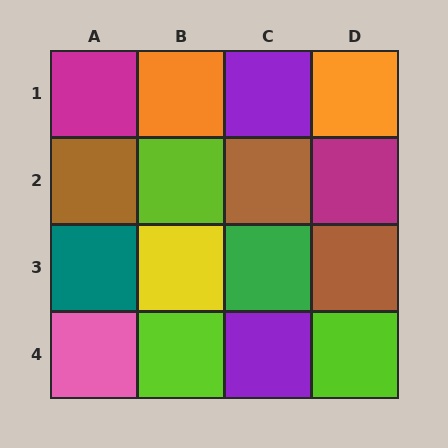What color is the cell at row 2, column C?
Brown.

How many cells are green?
1 cell is green.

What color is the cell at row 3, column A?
Teal.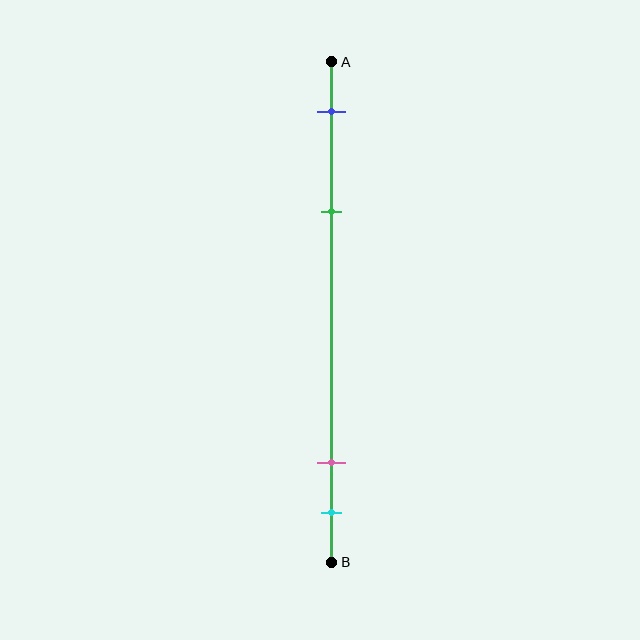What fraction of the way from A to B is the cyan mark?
The cyan mark is approximately 90% (0.9) of the way from A to B.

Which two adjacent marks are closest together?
The pink and cyan marks are the closest adjacent pair.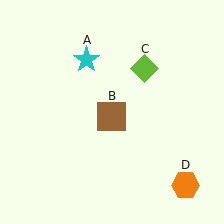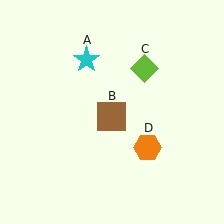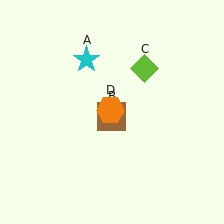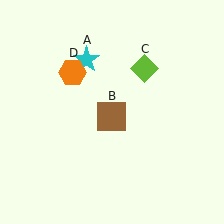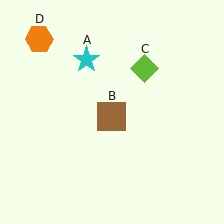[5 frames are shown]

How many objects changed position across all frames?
1 object changed position: orange hexagon (object D).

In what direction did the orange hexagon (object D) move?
The orange hexagon (object D) moved up and to the left.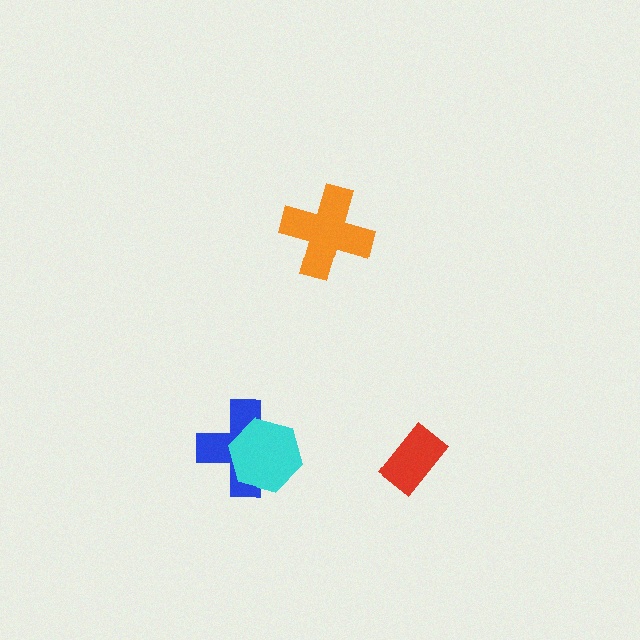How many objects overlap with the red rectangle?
0 objects overlap with the red rectangle.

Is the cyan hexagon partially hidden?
No, no other shape covers it.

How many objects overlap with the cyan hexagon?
1 object overlaps with the cyan hexagon.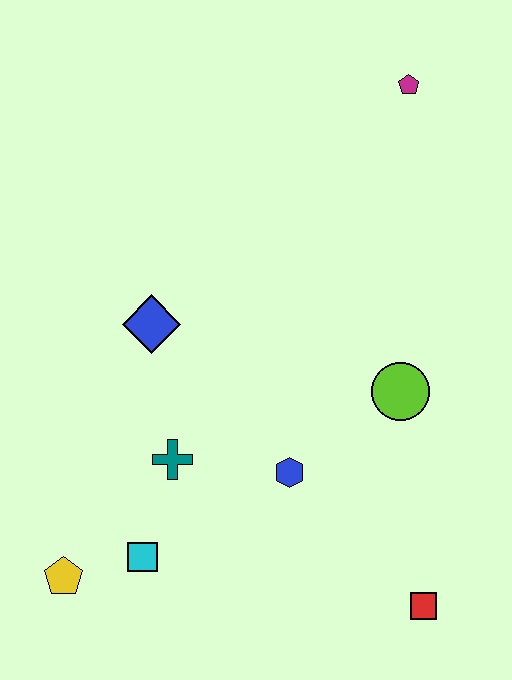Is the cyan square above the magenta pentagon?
No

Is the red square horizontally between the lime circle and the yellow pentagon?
No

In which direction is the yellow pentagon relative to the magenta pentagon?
The yellow pentagon is below the magenta pentagon.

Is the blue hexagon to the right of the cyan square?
Yes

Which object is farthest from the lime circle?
The yellow pentagon is farthest from the lime circle.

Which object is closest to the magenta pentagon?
The lime circle is closest to the magenta pentagon.